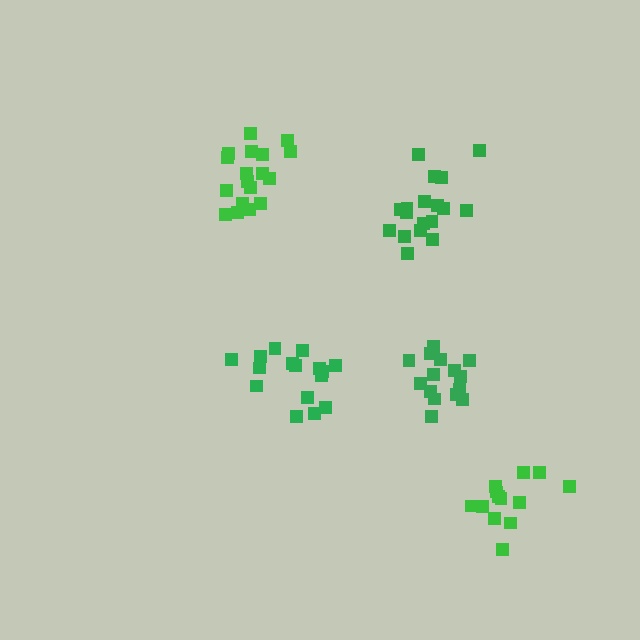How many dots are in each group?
Group 1: 18 dots, Group 2: 18 dots, Group 3: 15 dots, Group 4: 16 dots, Group 5: 13 dots (80 total).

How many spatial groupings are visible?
There are 5 spatial groupings.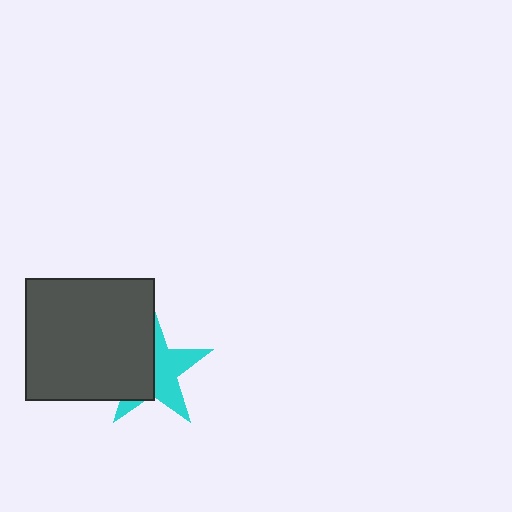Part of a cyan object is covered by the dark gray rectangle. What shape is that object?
It is a star.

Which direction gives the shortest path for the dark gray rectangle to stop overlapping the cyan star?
Moving left gives the shortest separation.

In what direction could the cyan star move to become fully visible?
The cyan star could move right. That would shift it out from behind the dark gray rectangle entirely.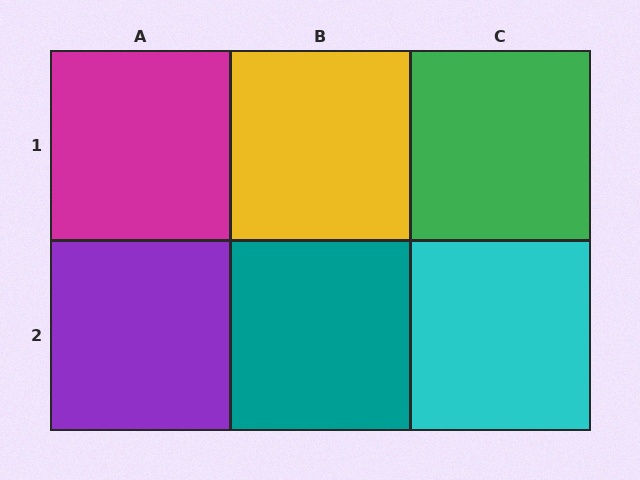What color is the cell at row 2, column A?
Purple.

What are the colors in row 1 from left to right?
Magenta, yellow, green.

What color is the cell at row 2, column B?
Teal.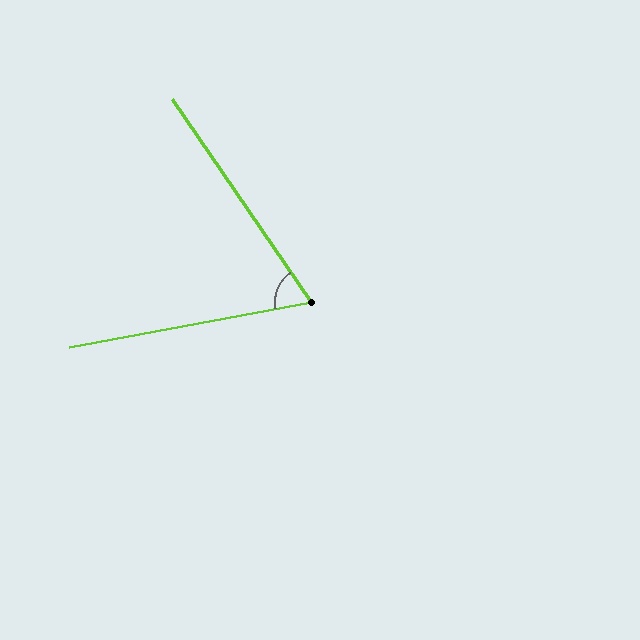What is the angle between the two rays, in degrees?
Approximately 66 degrees.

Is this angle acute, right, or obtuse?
It is acute.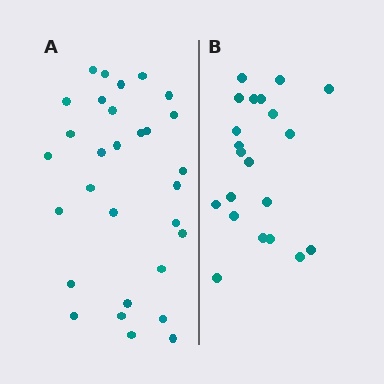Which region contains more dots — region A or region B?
Region A (the left region) has more dots.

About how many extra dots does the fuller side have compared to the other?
Region A has roughly 8 or so more dots than region B.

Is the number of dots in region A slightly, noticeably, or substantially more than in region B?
Region A has noticeably more, but not dramatically so. The ratio is roughly 1.4 to 1.